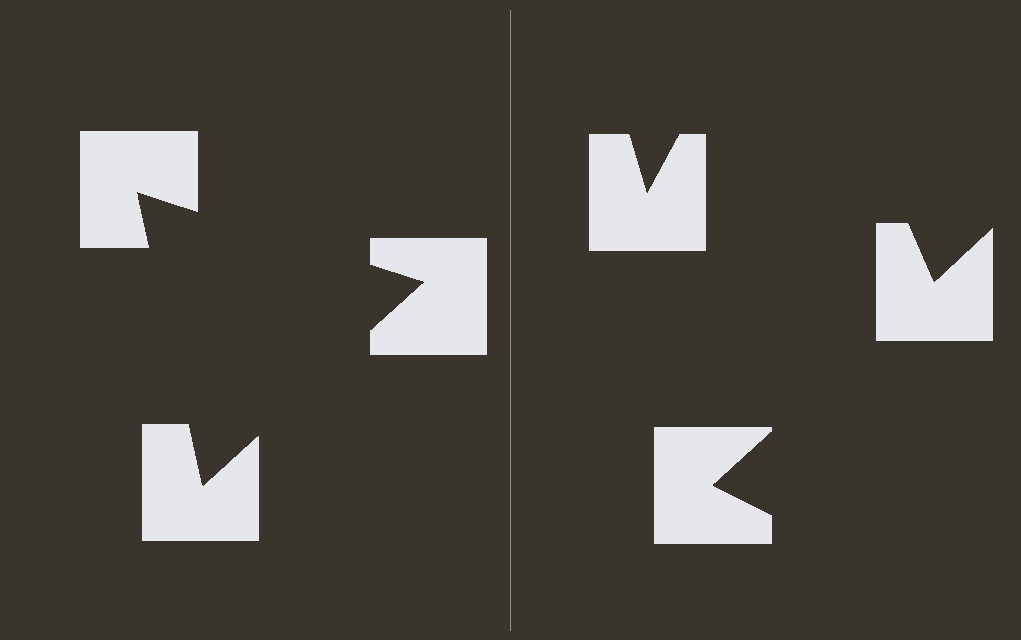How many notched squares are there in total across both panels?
6 — 3 on each side.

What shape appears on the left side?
An illusory triangle.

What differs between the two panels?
The notched squares are positioned identically on both sides; only the wedge orientations differ. On the left they align to a triangle; on the right they are misaligned.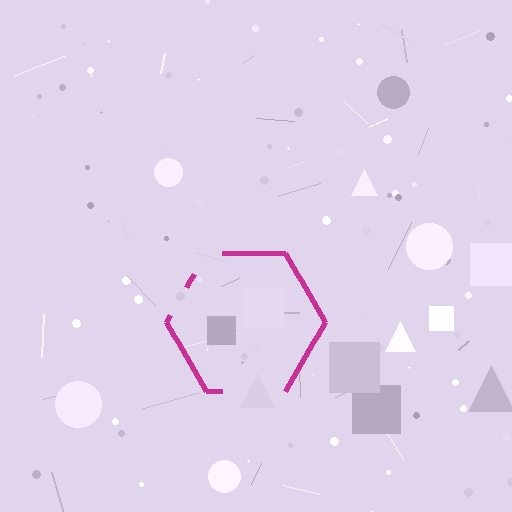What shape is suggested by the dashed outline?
The dashed outline suggests a hexagon.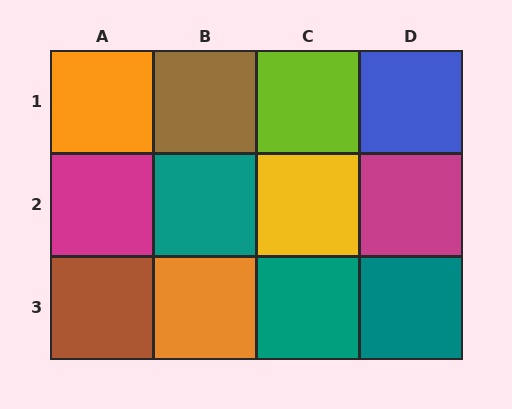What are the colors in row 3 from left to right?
Brown, orange, teal, teal.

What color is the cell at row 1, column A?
Orange.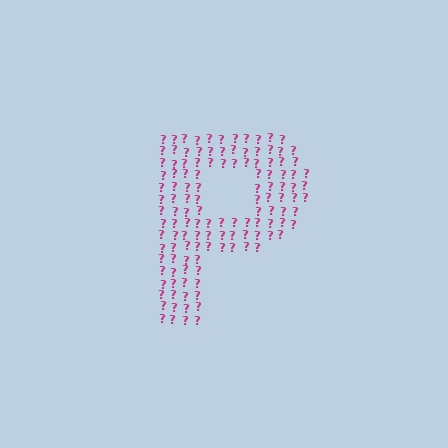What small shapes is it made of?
It is made of small question marks.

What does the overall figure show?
The overall figure shows the letter P.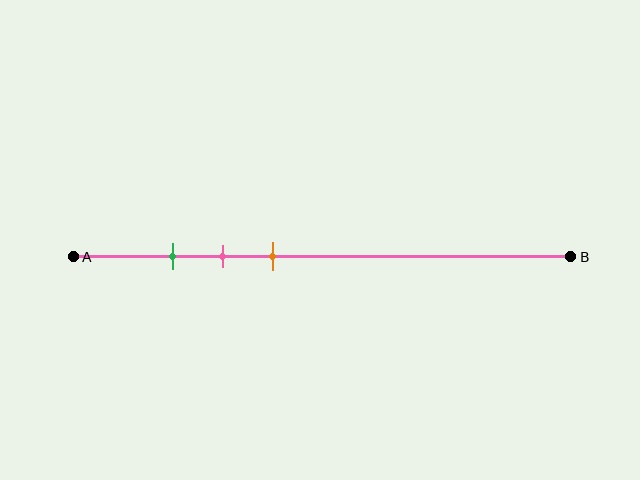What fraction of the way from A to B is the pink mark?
The pink mark is approximately 30% (0.3) of the way from A to B.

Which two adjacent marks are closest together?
The green and pink marks are the closest adjacent pair.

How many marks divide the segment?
There are 3 marks dividing the segment.